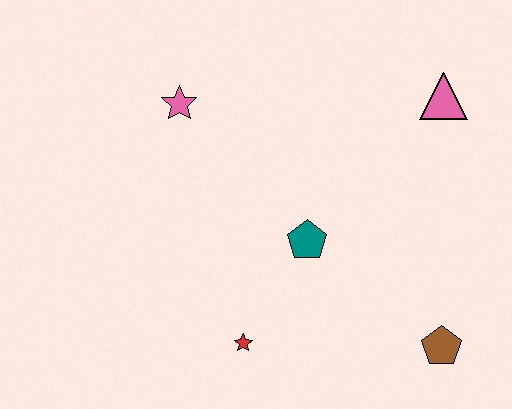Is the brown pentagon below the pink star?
Yes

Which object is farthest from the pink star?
The brown pentagon is farthest from the pink star.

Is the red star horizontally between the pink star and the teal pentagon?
Yes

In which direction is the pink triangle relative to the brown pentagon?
The pink triangle is above the brown pentagon.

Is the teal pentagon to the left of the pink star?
No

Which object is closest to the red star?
The teal pentagon is closest to the red star.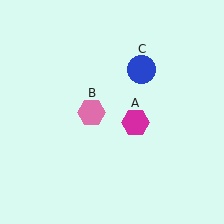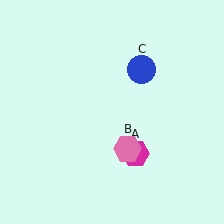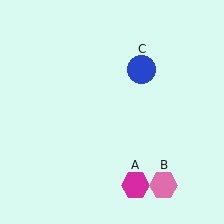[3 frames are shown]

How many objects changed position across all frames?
2 objects changed position: magenta hexagon (object A), pink hexagon (object B).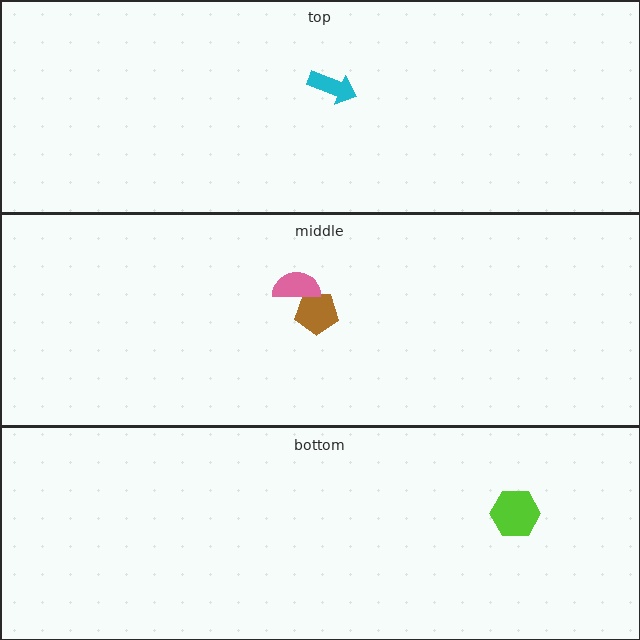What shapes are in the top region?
The cyan arrow.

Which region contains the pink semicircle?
The middle region.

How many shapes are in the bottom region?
1.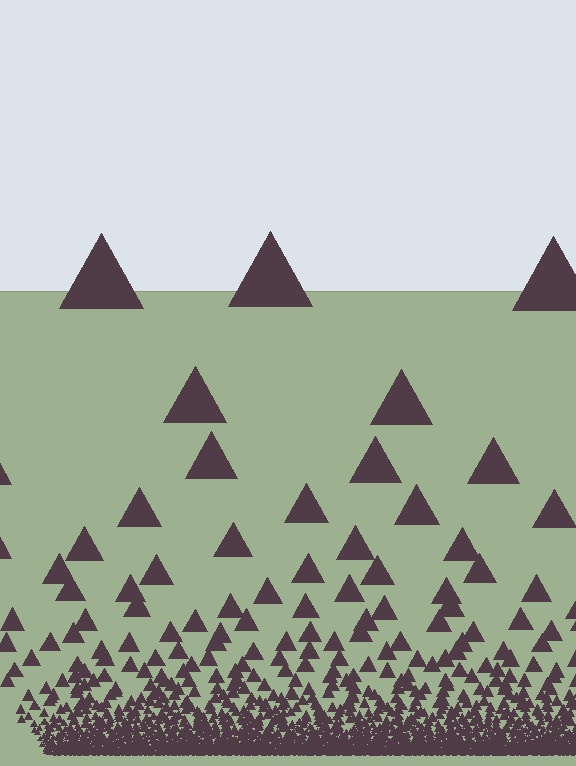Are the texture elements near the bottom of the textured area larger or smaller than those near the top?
Smaller. The gradient is inverted — elements near the bottom are smaller and denser.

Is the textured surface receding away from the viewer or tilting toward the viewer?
The surface appears to tilt toward the viewer. Texture elements get larger and sparser toward the top.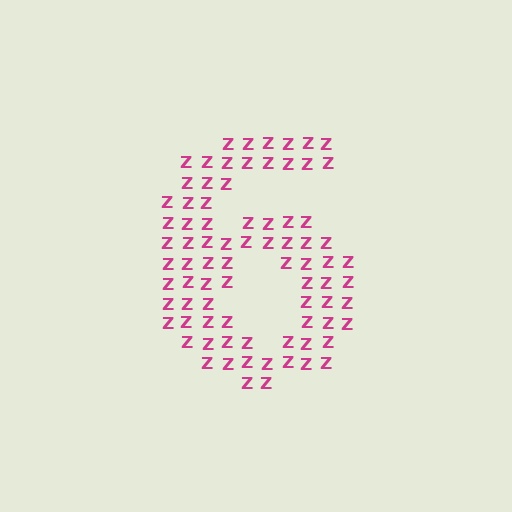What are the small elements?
The small elements are letter Z's.